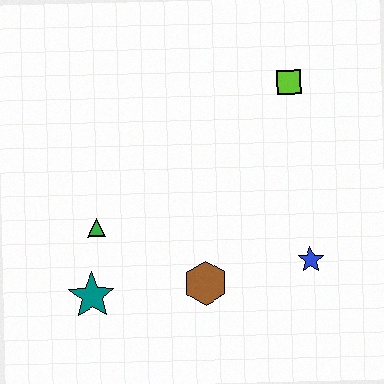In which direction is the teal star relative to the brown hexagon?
The teal star is to the left of the brown hexagon.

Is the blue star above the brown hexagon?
Yes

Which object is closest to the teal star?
The green triangle is closest to the teal star.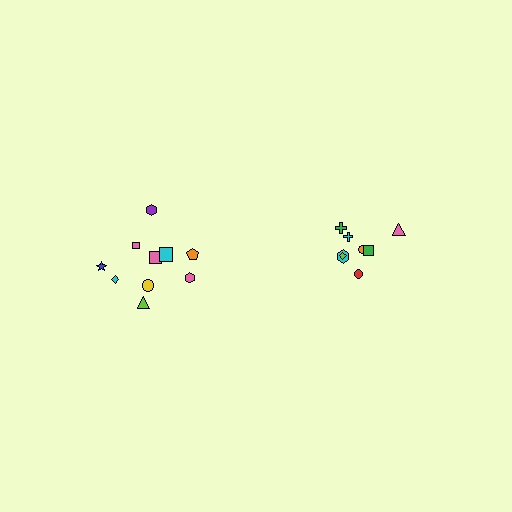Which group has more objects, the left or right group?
The left group.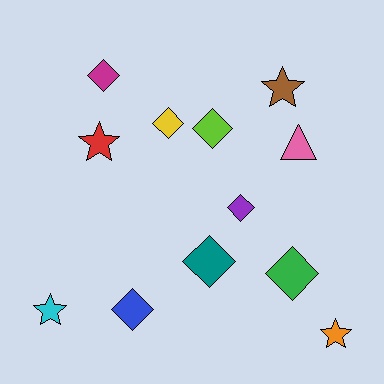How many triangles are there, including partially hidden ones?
There is 1 triangle.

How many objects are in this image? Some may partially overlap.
There are 12 objects.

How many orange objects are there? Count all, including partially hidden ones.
There is 1 orange object.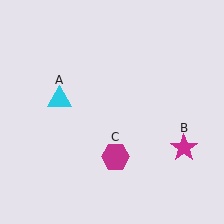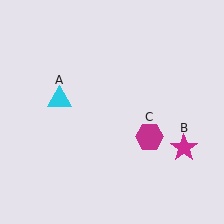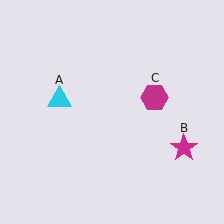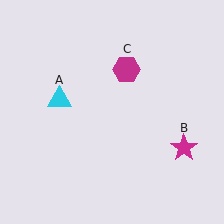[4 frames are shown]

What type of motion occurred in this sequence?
The magenta hexagon (object C) rotated counterclockwise around the center of the scene.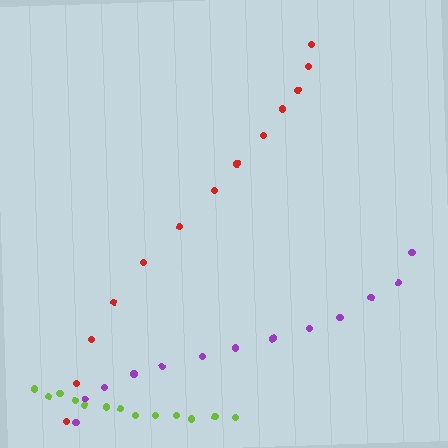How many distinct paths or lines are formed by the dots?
There are 3 distinct paths.